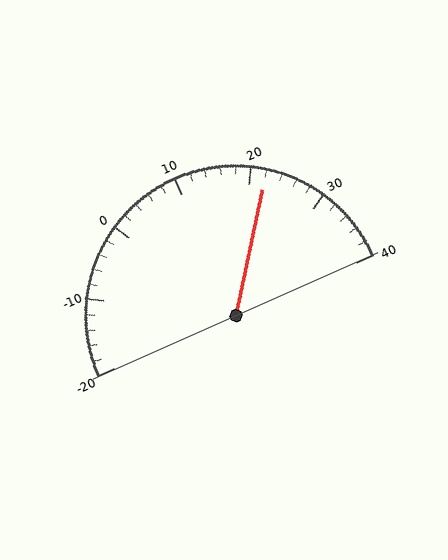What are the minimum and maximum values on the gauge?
The gauge ranges from -20 to 40.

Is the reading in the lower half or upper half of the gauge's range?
The reading is in the upper half of the range (-20 to 40).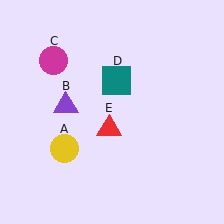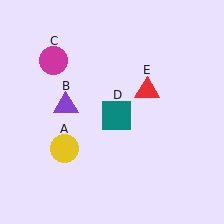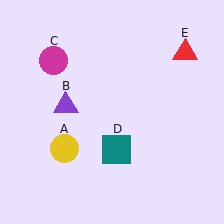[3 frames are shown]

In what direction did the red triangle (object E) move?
The red triangle (object E) moved up and to the right.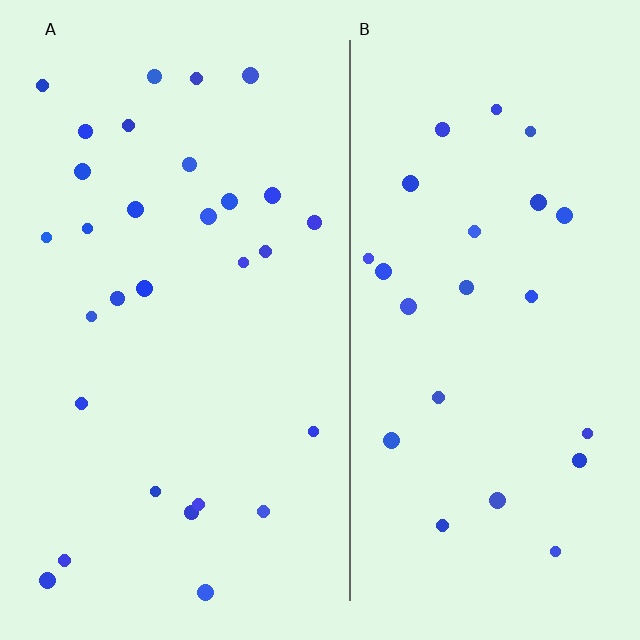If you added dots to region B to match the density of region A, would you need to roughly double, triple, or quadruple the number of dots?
Approximately double.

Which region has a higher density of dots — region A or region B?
A (the left).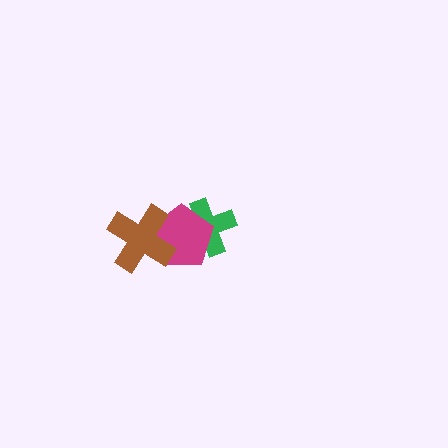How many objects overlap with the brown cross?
1 object overlaps with the brown cross.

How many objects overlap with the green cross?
1 object overlaps with the green cross.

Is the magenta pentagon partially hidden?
Yes, it is partially covered by another shape.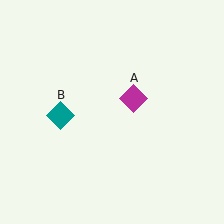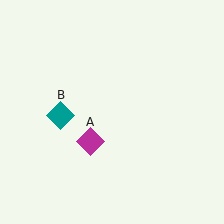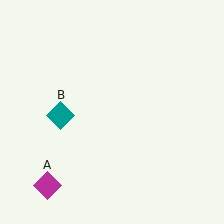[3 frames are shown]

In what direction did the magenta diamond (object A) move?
The magenta diamond (object A) moved down and to the left.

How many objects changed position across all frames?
1 object changed position: magenta diamond (object A).